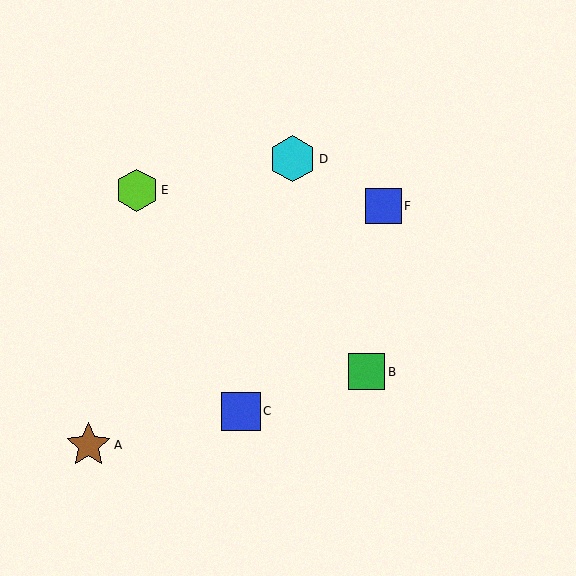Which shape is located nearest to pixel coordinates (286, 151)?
The cyan hexagon (labeled D) at (293, 159) is nearest to that location.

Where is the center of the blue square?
The center of the blue square is at (384, 206).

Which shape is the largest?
The cyan hexagon (labeled D) is the largest.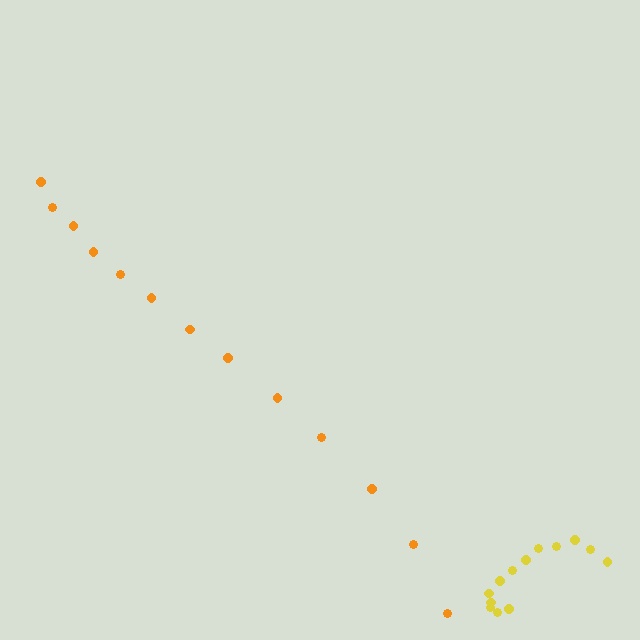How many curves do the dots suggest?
There are 2 distinct paths.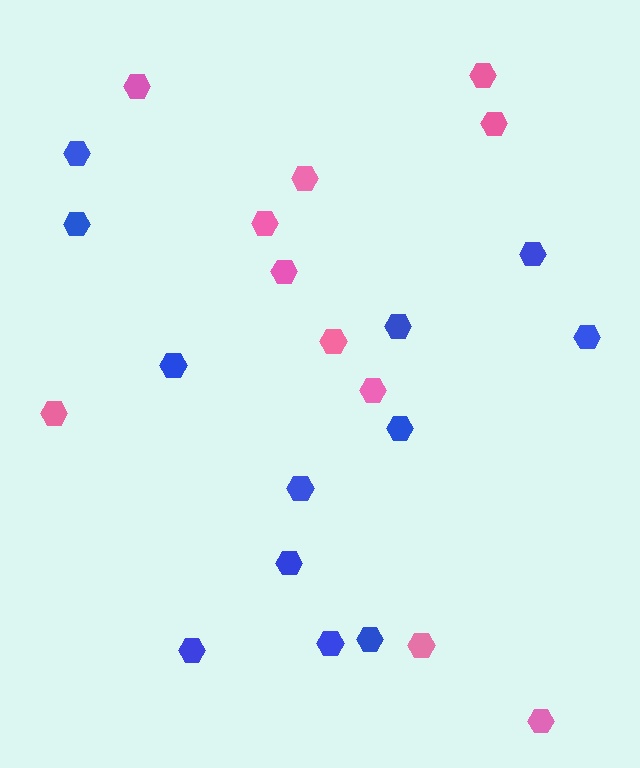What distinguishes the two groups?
There are 2 groups: one group of pink hexagons (11) and one group of blue hexagons (12).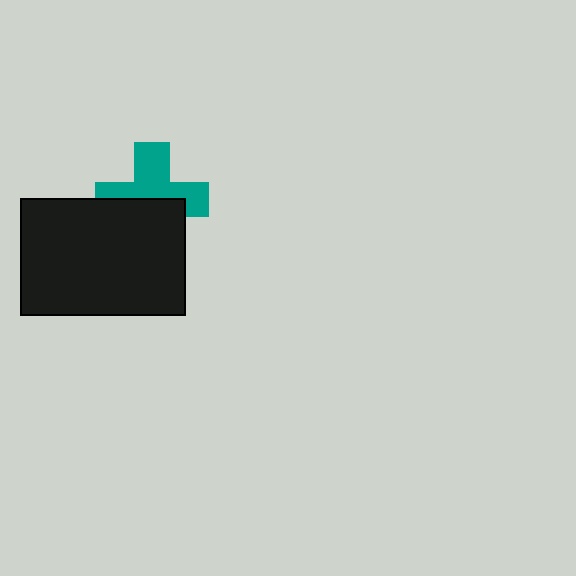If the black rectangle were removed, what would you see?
You would see the complete teal cross.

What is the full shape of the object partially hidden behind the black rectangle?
The partially hidden object is a teal cross.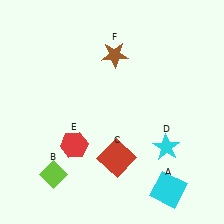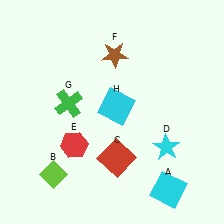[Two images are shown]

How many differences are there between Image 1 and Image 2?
There are 2 differences between the two images.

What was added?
A green cross (G), a cyan square (H) were added in Image 2.